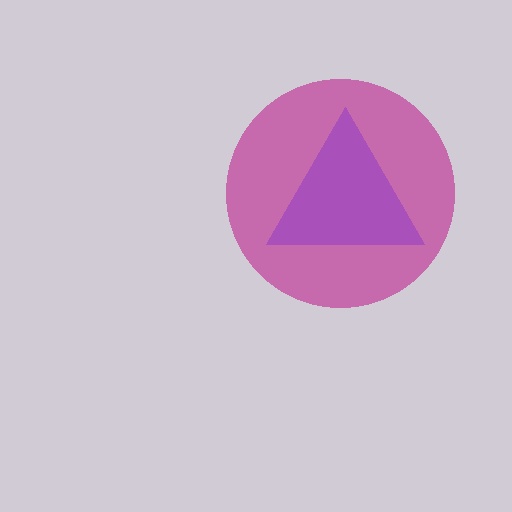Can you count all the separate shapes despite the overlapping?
Yes, there are 2 separate shapes.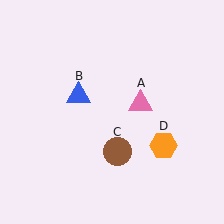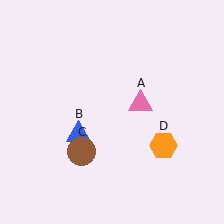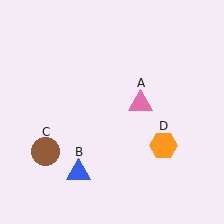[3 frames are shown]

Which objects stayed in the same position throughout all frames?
Pink triangle (object A) and orange hexagon (object D) remained stationary.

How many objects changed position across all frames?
2 objects changed position: blue triangle (object B), brown circle (object C).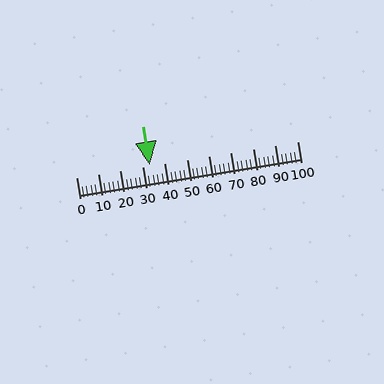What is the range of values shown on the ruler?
The ruler shows values from 0 to 100.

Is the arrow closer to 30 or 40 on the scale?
The arrow is closer to 30.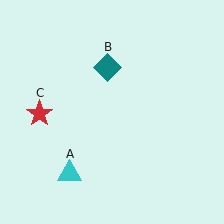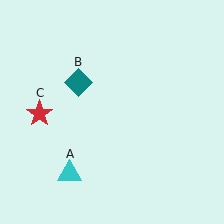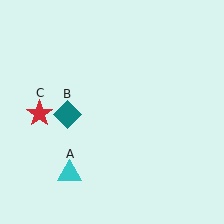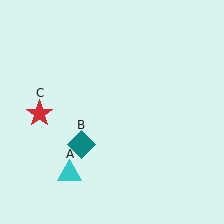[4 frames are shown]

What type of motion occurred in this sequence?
The teal diamond (object B) rotated counterclockwise around the center of the scene.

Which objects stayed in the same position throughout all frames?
Cyan triangle (object A) and red star (object C) remained stationary.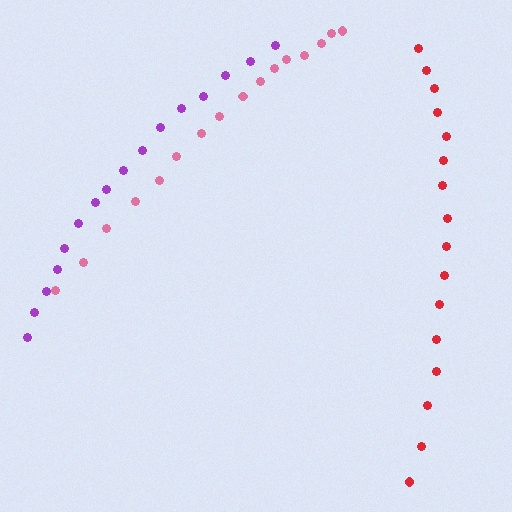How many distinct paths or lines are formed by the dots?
There are 3 distinct paths.